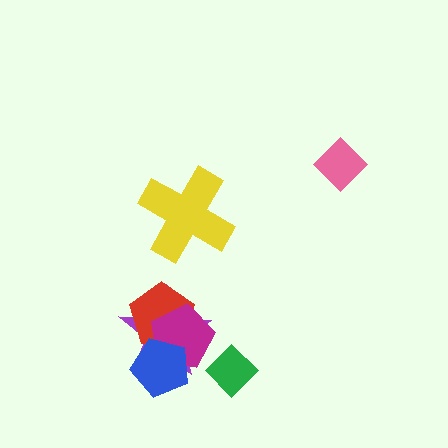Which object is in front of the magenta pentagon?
The blue pentagon is in front of the magenta pentagon.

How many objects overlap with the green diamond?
0 objects overlap with the green diamond.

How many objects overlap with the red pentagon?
3 objects overlap with the red pentagon.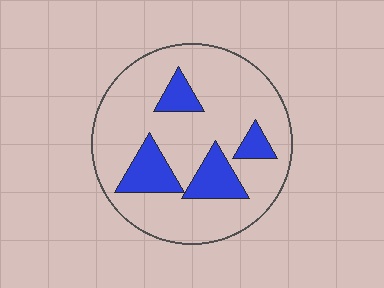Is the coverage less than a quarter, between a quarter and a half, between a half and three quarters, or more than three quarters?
Less than a quarter.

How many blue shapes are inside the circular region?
4.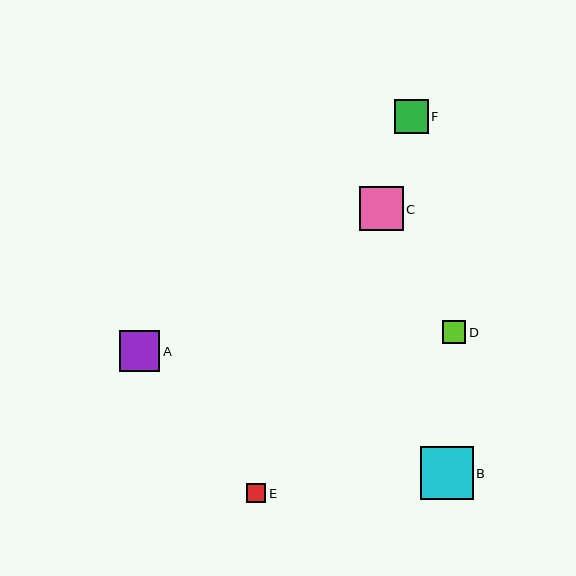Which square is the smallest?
Square E is the smallest with a size of approximately 19 pixels.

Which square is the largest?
Square B is the largest with a size of approximately 53 pixels.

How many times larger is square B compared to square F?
Square B is approximately 1.6 times the size of square F.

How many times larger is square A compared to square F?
Square A is approximately 1.2 times the size of square F.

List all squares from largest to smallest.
From largest to smallest: B, C, A, F, D, E.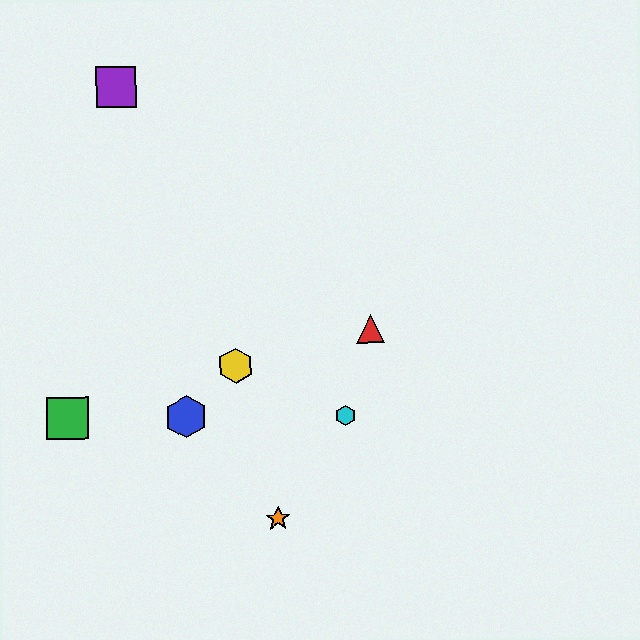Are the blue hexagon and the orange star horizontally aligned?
No, the blue hexagon is at y≈417 and the orange star is at y≈519.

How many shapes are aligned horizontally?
3 shapes (the blue hexagon, the green square, the cyan hexagon) are aligned horizontally.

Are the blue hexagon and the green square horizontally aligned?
Yes, both are at y≈417.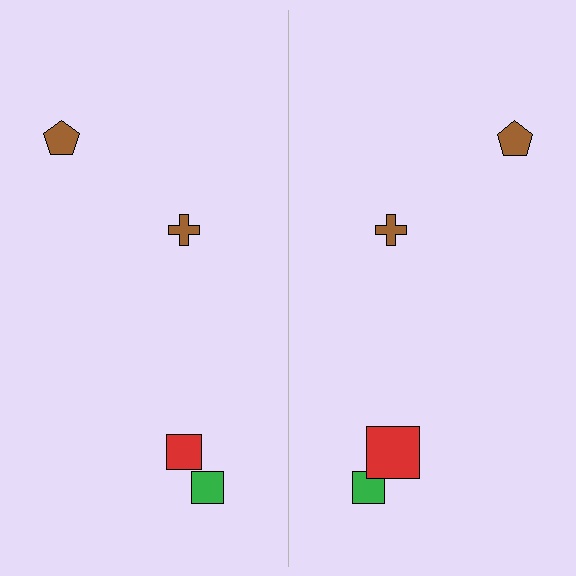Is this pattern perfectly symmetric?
No, the pattern is not perfectly symmetric. The red square on the right side has a different size than its mirror counterpart.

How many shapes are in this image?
There are 8 shapes in this image.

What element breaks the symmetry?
The red square on the right side has a different size than its mirror counterpart.